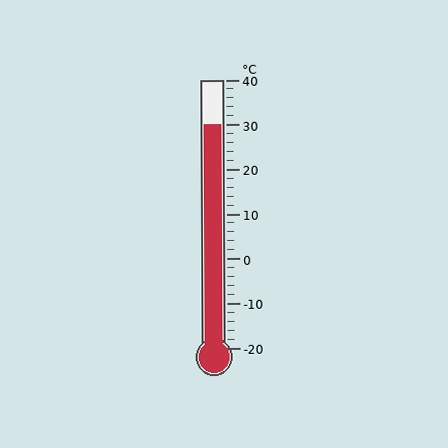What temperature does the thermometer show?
The thermometer shows approximately 30°C.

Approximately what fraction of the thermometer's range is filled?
The thermometer is filled to approximately 85% of its range.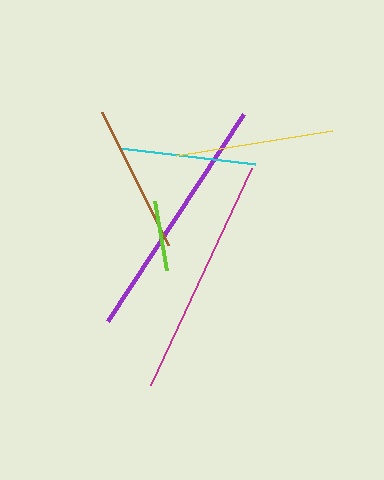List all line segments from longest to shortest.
From longest to shortest: purple, magenta, yellow, brown, cyan, lime.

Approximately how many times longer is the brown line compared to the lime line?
The brown line is approximately 2.1 times the length of the lime line.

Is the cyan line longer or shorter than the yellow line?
The yellow line is longer than the cyan line.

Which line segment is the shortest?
The lime line is the shortest at approximately 70 pixels.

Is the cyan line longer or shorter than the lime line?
The cyan line is longer than the lime line.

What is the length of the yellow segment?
The yellow segment is approximately 158 pixels long.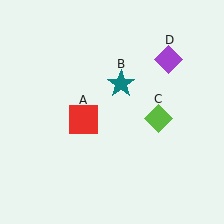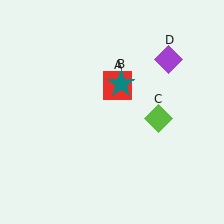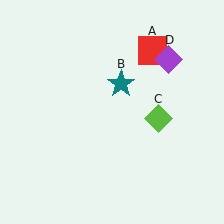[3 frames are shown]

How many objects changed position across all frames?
1 object changed position: red square (object A).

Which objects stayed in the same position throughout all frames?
Teal star (object B) and lime diamond (object C) and purple diamond (object D) remained stationary.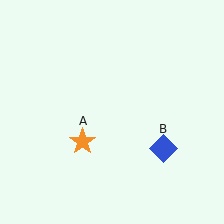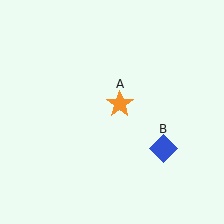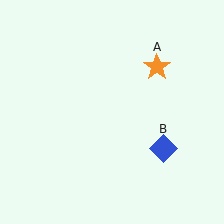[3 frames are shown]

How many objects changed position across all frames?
1 object changed position: orange star (object A).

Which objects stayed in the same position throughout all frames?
Blue diamond (object B) remained stationary.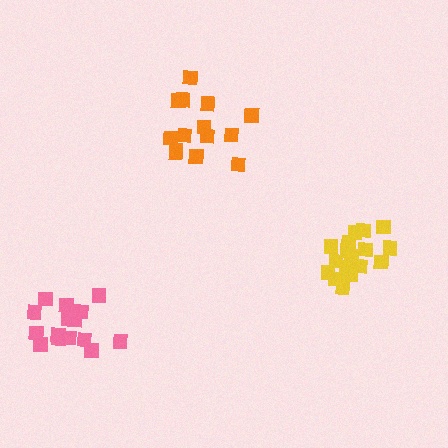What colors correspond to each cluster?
The clusters are colored: orange, yellow, pink.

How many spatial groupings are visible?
There are 3 spatial groupings.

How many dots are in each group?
Group 1: 14 dots, Group 2: 17 dots, Group 3: 18 dots (49 total).